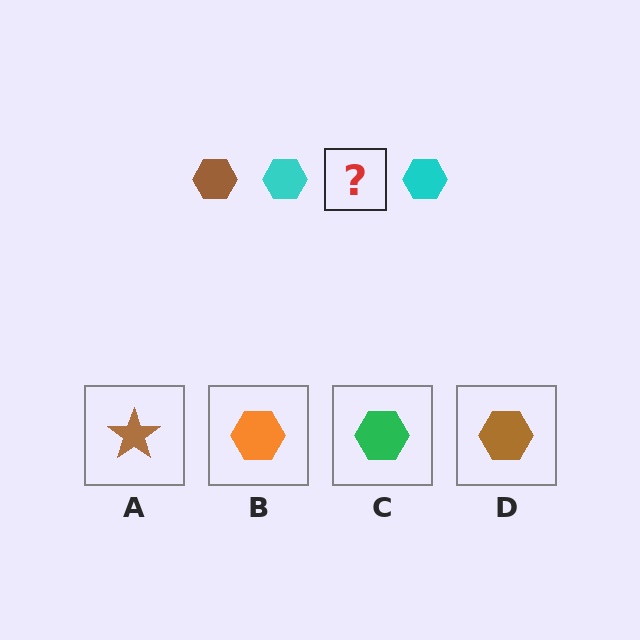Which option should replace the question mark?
Option D.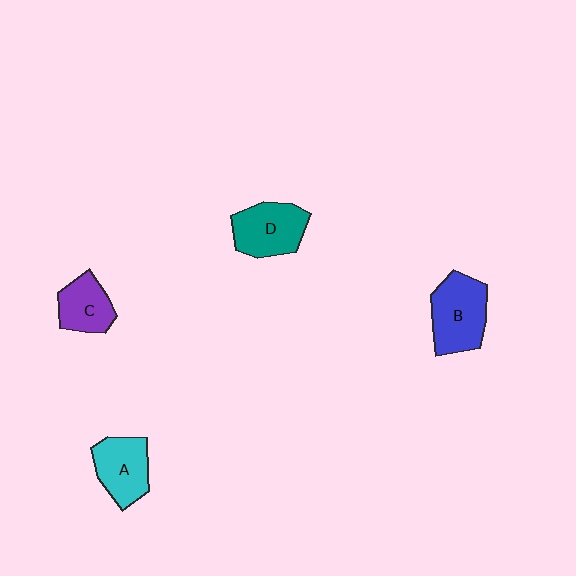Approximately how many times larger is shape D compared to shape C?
Approximately 1.3 times.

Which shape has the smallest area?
Shape C (purple).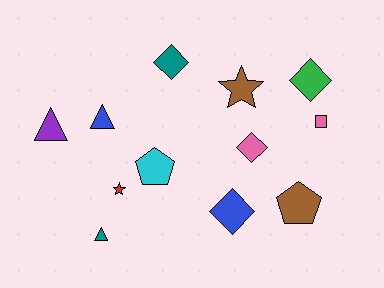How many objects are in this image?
There are 12 objects.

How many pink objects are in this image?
There are 2 pink objects.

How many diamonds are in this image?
There are 4 diamonds.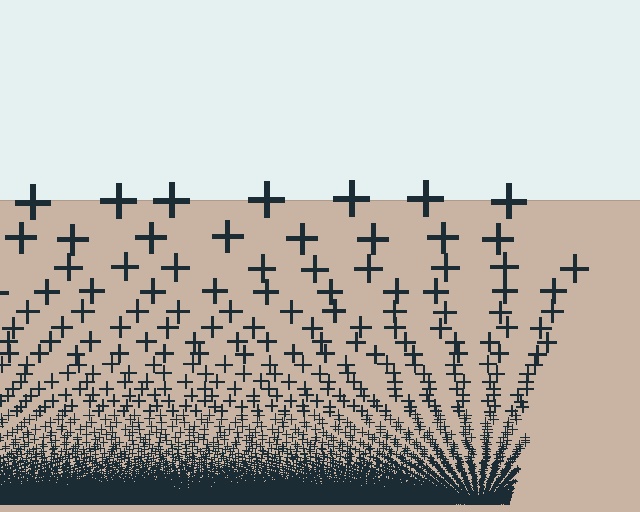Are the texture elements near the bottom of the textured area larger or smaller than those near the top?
Smaller. The gradient is inverted — elements near the bottom are smaller and denser.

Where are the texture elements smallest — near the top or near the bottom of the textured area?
Near the bottom.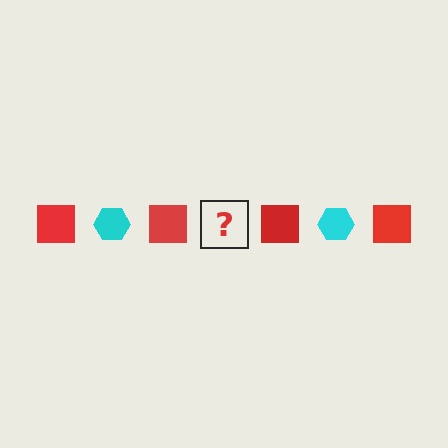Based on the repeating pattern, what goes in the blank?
The blank should be a cyan hexagon.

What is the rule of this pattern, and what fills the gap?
The rule is that the pattern alternates between red square and cyan hexagon. The gap should be filled with a cyan hexagon.